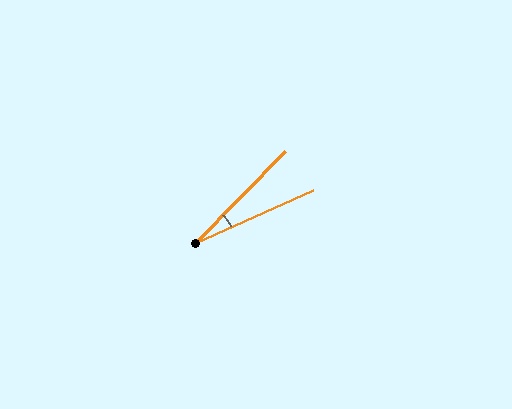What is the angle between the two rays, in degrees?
Approximately 21 degrees.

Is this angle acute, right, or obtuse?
It is acute.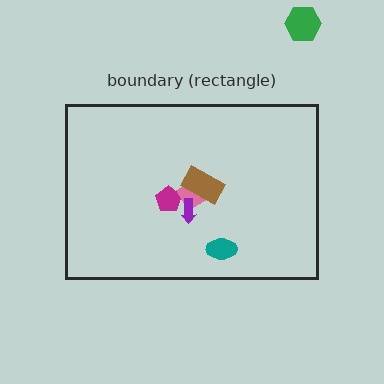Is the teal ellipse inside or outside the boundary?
Inside.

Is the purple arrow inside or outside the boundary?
Inside.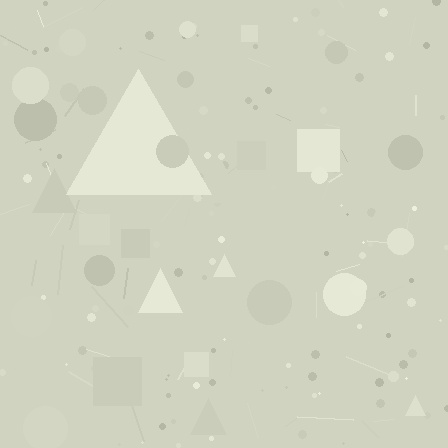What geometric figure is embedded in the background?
A triangle is embedded in the background.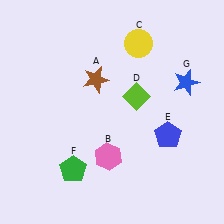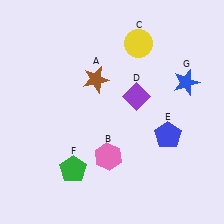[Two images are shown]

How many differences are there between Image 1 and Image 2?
There is 1 difference between the two images.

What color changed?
The diamond (D) changed from lime in Image 1 to purple in Image 2.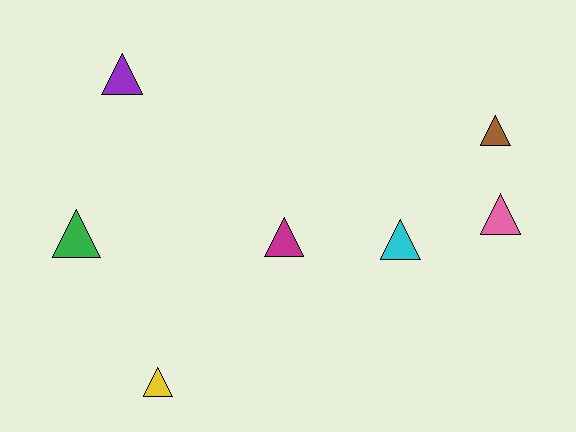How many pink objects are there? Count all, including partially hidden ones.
There is 1 pink object.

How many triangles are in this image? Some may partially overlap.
There are 7 triangles.